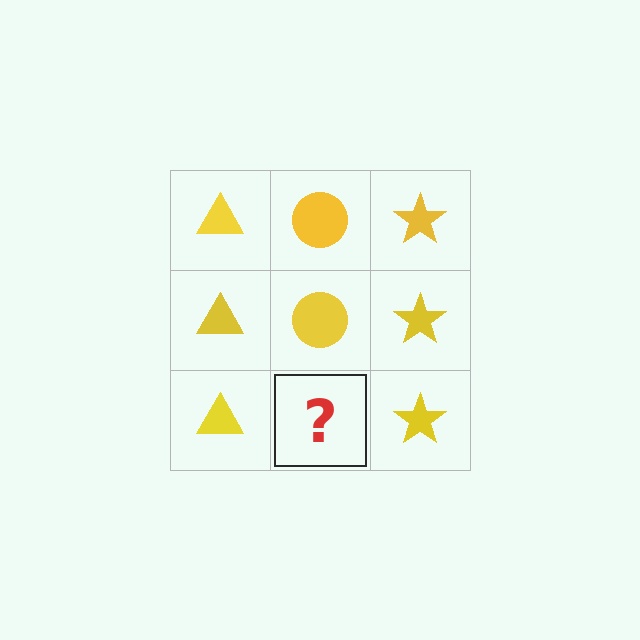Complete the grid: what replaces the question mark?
The question mark should be replaced with a yellow circle.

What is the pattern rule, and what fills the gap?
The rule is that each column has a consistent shape. The gap should be filled with a yellow circle.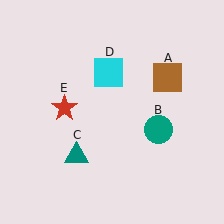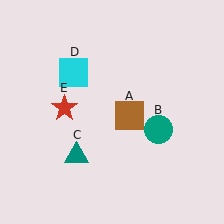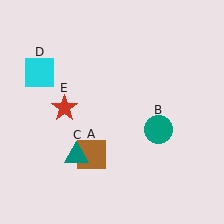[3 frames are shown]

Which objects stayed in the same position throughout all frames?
Teal circle (object B) and teal triangle (object C) and red star (object E) remained stationary.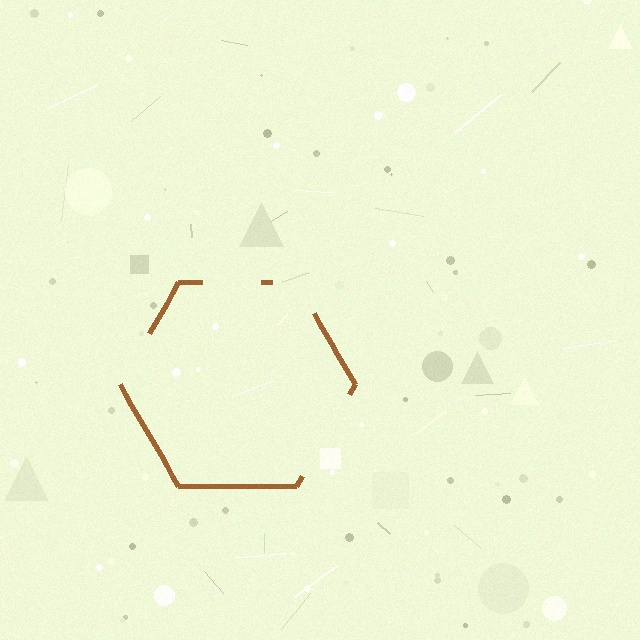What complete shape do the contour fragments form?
The contour fragments form a hexagon.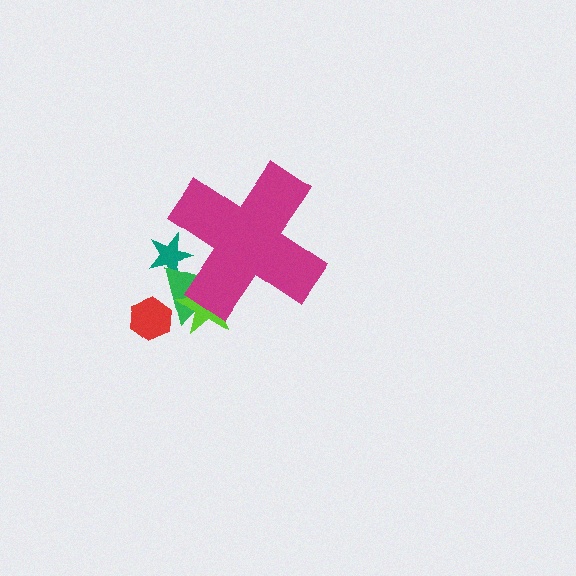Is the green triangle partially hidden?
Yes, the green triangle is partially hidden behind the magenta cross.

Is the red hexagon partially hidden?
No, the red hexagon is fully visible.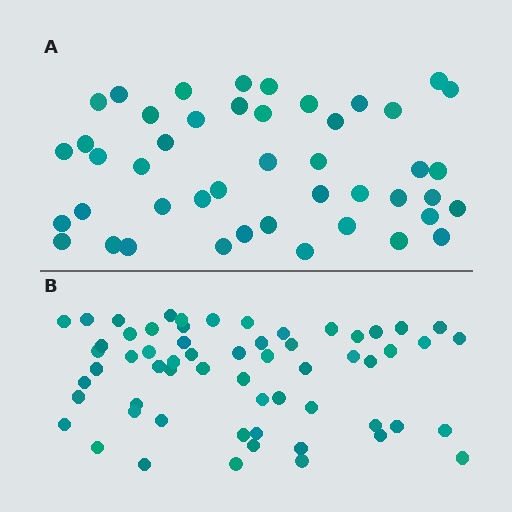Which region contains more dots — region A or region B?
Region B (the bottom region) has more dots.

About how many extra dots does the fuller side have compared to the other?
Region B has approximately 15 more dots than region A.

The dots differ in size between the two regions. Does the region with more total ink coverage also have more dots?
No. Region A has more total ink coverage because its dots are larger, but region B actually contains more individual dots. Total area can be misleading — the number of items is what matters here.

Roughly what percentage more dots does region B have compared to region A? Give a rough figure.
About 35% more.